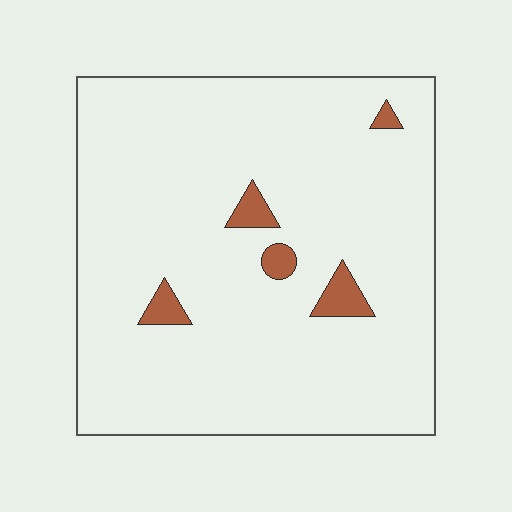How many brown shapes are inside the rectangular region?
5.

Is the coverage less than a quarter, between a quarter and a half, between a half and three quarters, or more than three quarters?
Less than a quarter.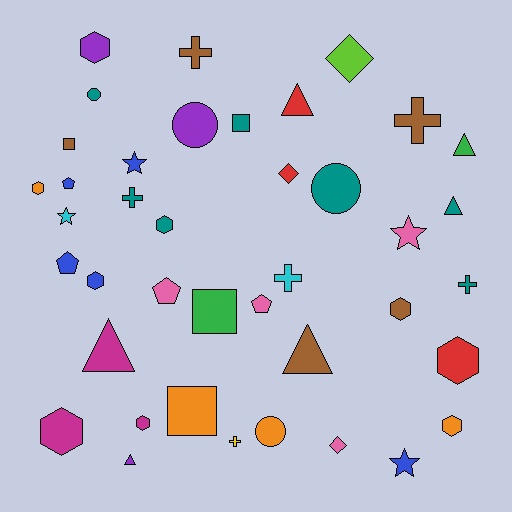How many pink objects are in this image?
There are 4 pink objects.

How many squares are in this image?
There are 4 squares.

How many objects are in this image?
There are 40 objects.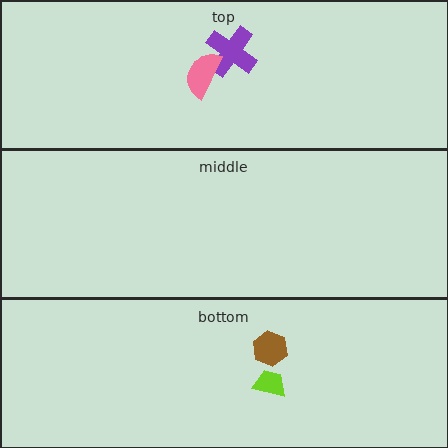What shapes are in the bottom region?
The lime trapezoid, the brown hexagon.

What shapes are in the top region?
The purple cross, the pink semicircle.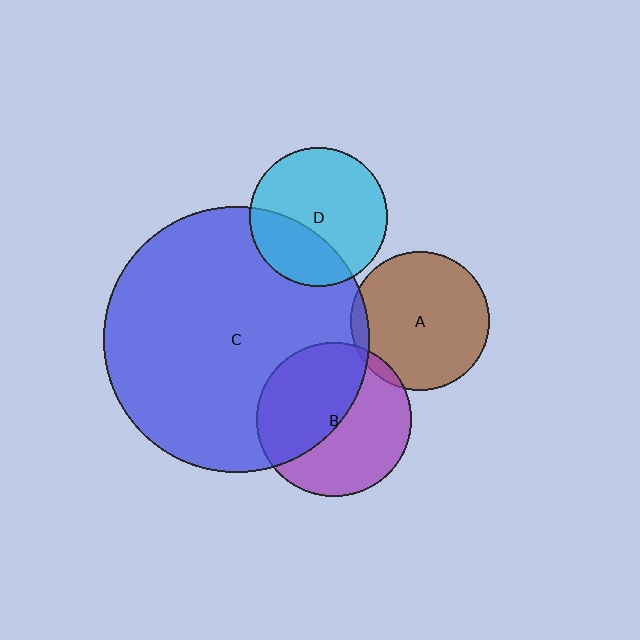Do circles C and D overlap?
Yes.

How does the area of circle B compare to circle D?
Approximately 1.2 times.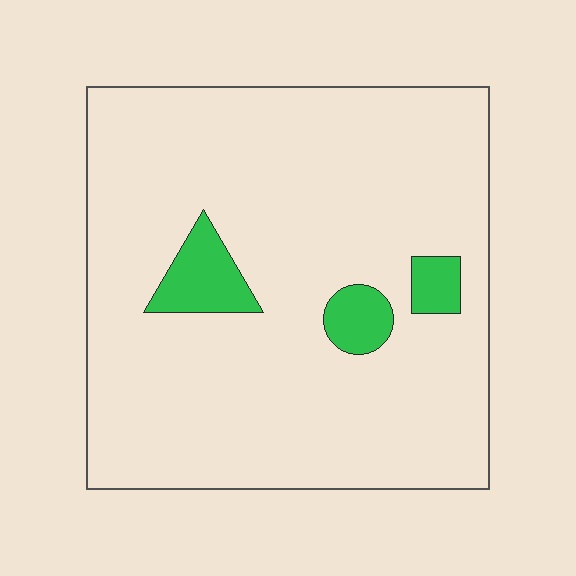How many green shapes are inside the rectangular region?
3.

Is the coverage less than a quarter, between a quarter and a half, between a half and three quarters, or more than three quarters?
Less than a quarter.